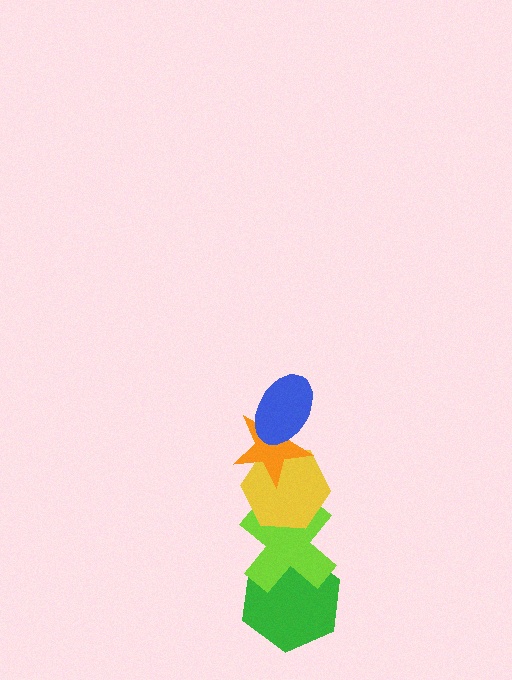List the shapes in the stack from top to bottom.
From top to bottom: the blue ellipse, the orange star, the yellow hexagon, the lime cross, the green hexagon.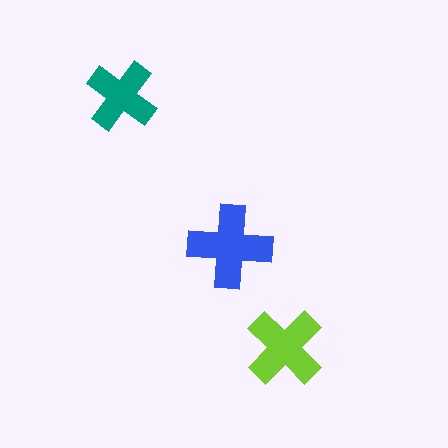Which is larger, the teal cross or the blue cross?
The blue one.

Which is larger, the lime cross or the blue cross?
The blue one.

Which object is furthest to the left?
The teal cross is leftmost.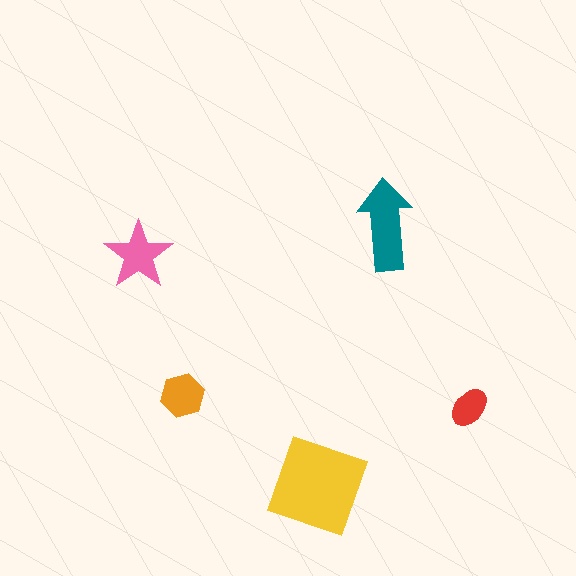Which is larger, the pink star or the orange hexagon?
The pink star.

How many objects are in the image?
There are 5 objects in the image.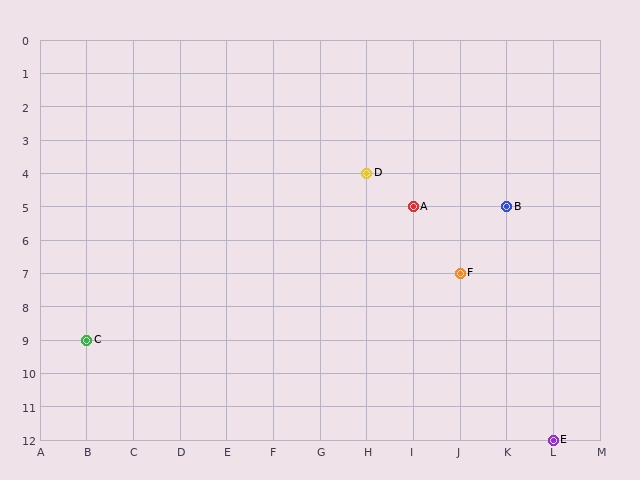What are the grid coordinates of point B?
Point B is at grid coordinates (K, 5).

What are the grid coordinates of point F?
Point F is at grid coordinates (J, 7).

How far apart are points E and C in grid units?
Points E and C are 10 columns and 3 rows apart (about 10.4 grid units diagonally).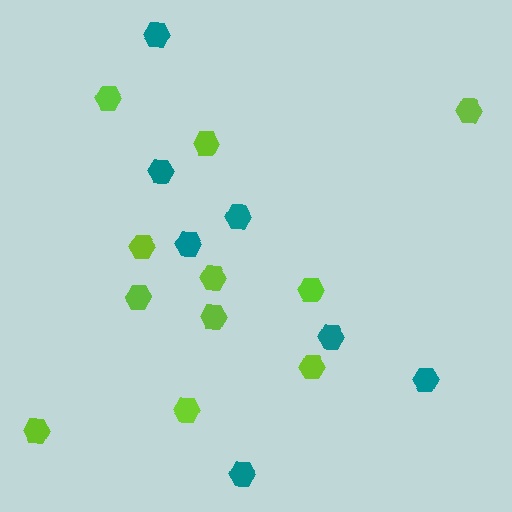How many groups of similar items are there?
There are 2 groups: one group of lime hexagons (11) and one group of teal hexagons (7).